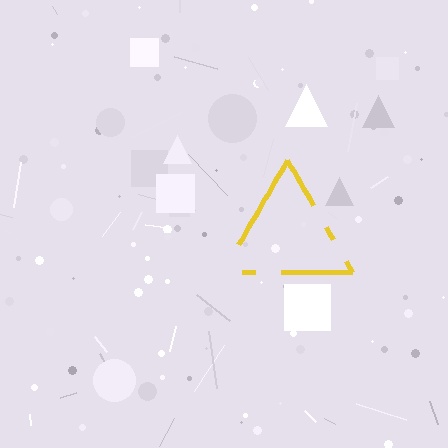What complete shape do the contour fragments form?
The contour fragments form a triangle.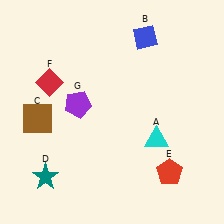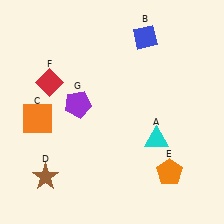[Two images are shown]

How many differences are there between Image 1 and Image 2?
There are 3 differences between the two images.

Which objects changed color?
C changed from brown to orange. D changed from teal to brown. E changed from red to orange.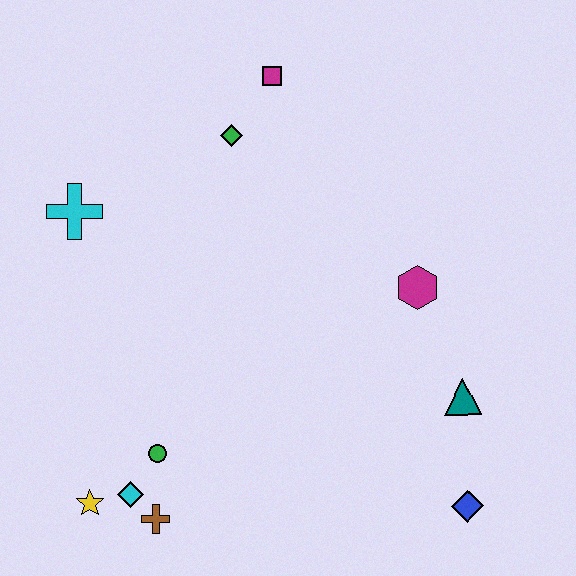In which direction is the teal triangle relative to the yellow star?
The teal triangle is to the right of the yellow star.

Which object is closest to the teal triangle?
The blue diamond is closest to the teal triangle.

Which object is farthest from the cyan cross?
The blue diamond is farthest from the cyan cross.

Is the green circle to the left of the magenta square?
Yes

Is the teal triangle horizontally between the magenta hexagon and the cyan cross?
No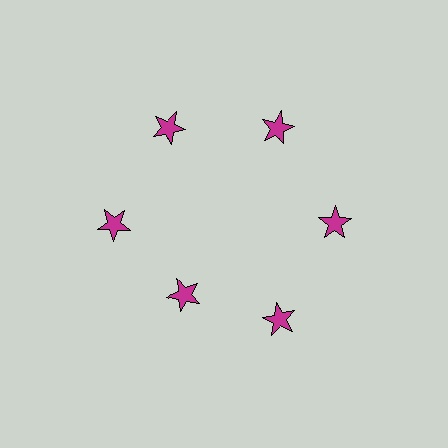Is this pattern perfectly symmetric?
No. The 6 magenta stars are arranged in a ring, but one element near the 7 o'clock position is pulled inward toward the center, breaking the 6-fold rotational symmetry.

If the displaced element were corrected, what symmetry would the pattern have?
It would have 6-fold rotational symmetry — the pattern would map onto itself every 60 degrees.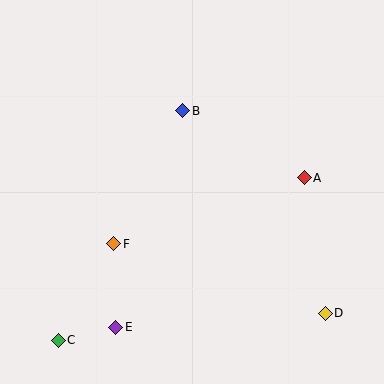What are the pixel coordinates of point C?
Point C is at (58, 340).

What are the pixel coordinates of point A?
Point A is at (304, 178).